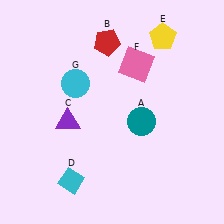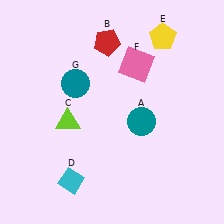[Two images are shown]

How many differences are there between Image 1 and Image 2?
There are 2 differences between the two images.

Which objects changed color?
C changed from purple to lime. G changed from cyan to teal.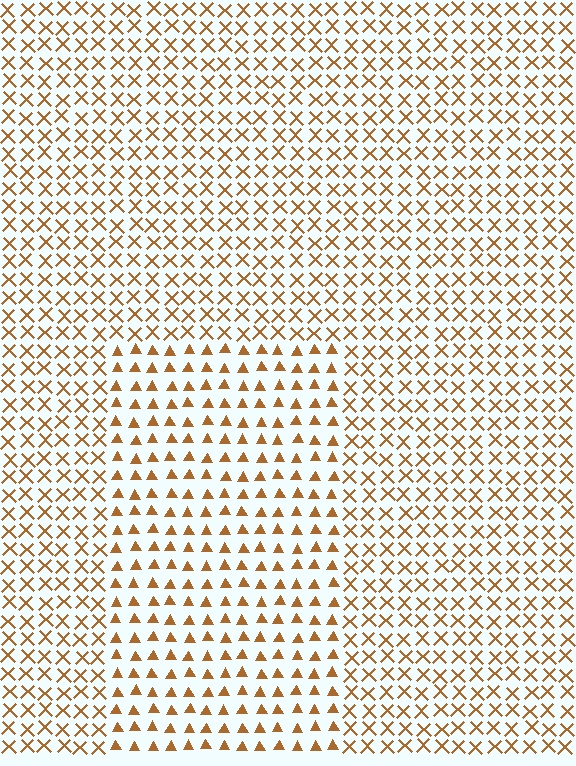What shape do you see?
I see a rectangle.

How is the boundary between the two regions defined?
The boundary is defined by a change in element shape: triangles inside vs. X marks outside. All elements share the same color and spacing.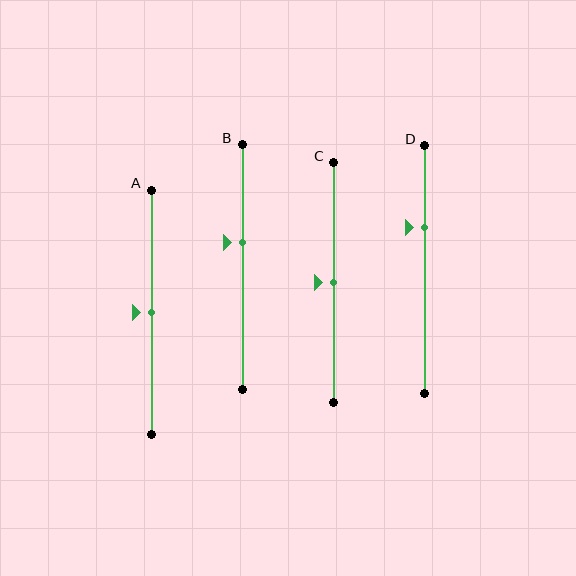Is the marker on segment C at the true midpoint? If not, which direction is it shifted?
Yes, the marker on segment C is at the true midpoint.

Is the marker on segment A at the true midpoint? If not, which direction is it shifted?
Yes, the marker on segment A is at the true midpoint.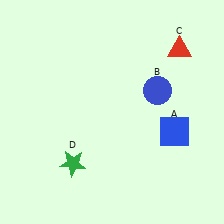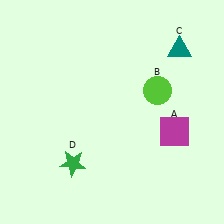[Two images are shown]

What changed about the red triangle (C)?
In Image 1, C is red. In Image 2, it changed to teal.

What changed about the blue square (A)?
In Image 1, A is blue. In Image 2, it changed to magenta.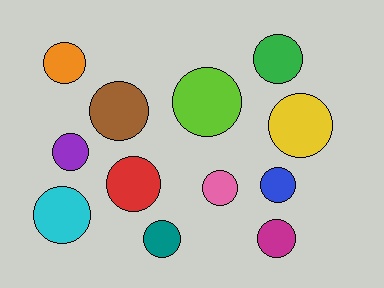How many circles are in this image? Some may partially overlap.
There are 12 circles.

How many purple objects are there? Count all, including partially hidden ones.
There is 1 purple object.